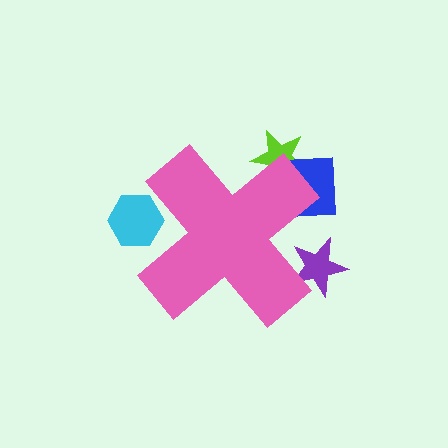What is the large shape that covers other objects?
A pink cross.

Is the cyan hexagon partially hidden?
Yes, the cyan hexagon is partially hidden behind the pink cross.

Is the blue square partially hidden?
Yes, the blue square is partially hidden behind the pink cross.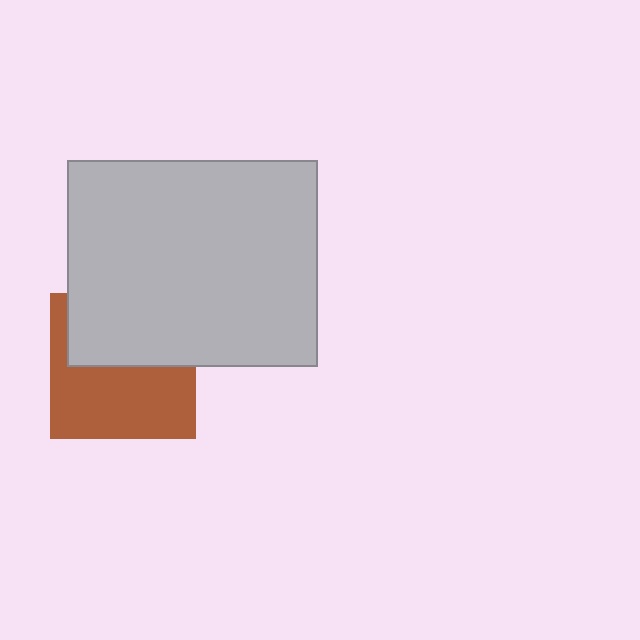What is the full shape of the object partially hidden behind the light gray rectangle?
The partially hidden object is a brown square.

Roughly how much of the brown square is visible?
About half of it is visible (roughly 56%).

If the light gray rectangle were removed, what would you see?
You would see the complete brown square.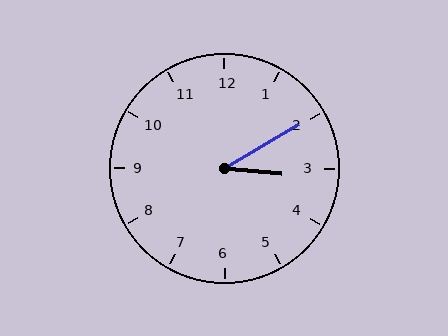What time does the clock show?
3:10.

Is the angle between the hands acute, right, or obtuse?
It is acute.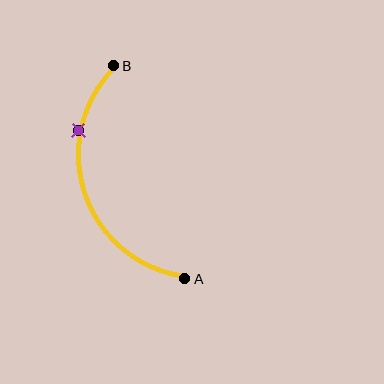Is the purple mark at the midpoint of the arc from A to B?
No. The purple mark lies on the arc but is closer to endpoint B. The arc midpoint would be at the point on the curve equidistant along the arc from both A and B.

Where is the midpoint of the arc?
The arc midpoint is the point on the curve farthest from the straight line joining A and B. It sits to the left of that line.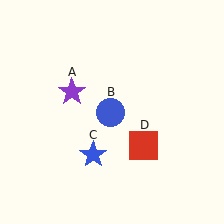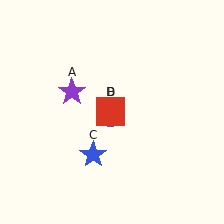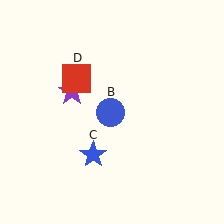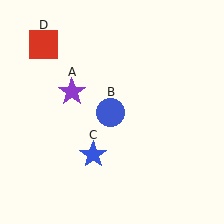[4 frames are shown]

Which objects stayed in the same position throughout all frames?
Purple star (object A) and blue circle (object B) and blue star (object C) remained stationary.